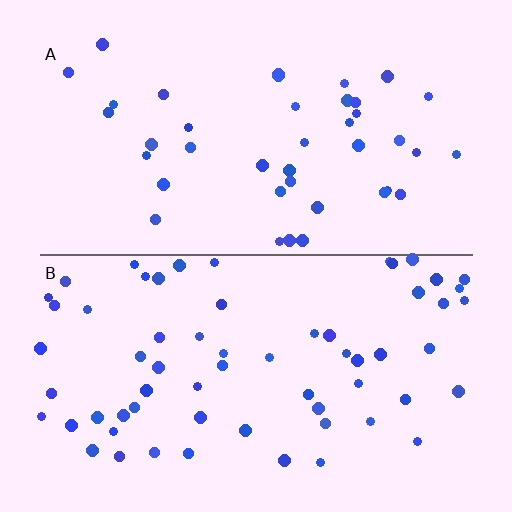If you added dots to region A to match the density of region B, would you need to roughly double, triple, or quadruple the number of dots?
Approximately double.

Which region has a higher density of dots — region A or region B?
B (the bottom).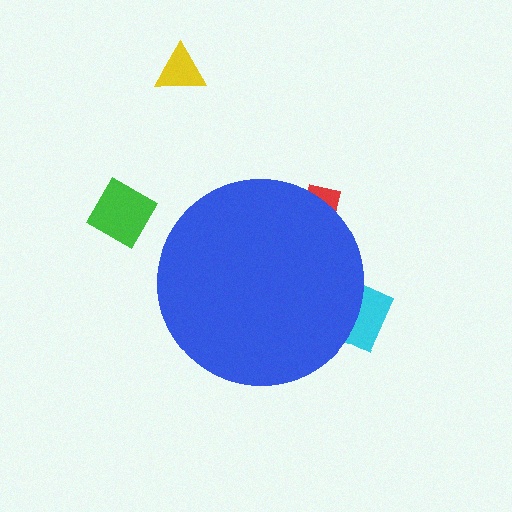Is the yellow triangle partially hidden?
No, the yellow triangle is fully visible.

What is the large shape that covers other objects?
A blue circle.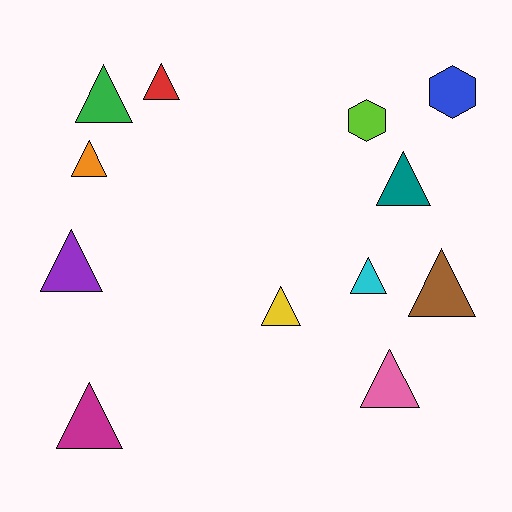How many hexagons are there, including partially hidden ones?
There are 2 hexagons.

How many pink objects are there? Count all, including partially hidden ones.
There is 1 pink object.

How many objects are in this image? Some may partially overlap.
There are 12 objects.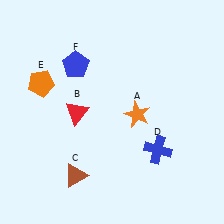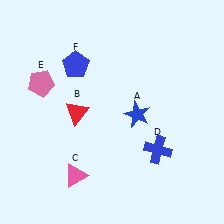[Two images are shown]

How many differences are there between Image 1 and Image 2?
There are 3 differences between the two images.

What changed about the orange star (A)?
In Image 1, A is orange. In Image 2, it changed to blue.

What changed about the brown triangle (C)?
In Image 1, C is brown. In Image 2, it changed to pink.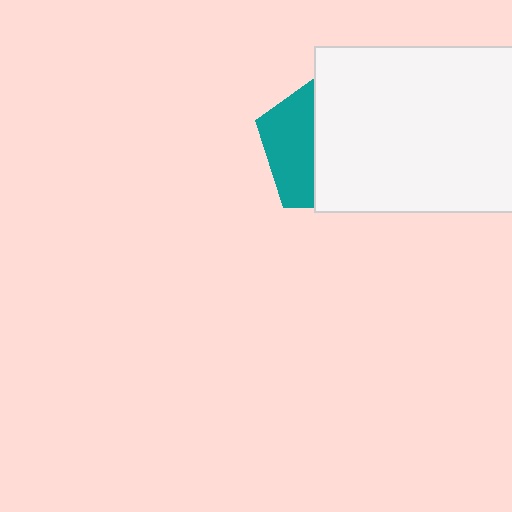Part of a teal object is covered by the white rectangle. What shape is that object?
It is a pentagon.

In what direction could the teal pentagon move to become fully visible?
The teal pentagon could move left. That would shift it out from behind the white rectangle entirely.